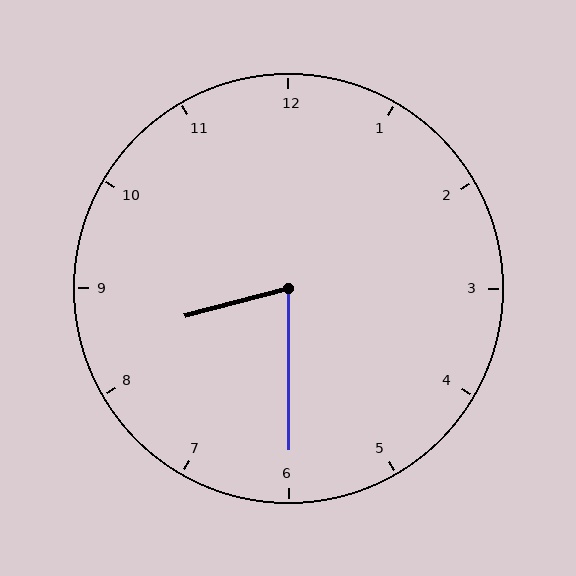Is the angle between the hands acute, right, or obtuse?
It is acute.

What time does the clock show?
8:30.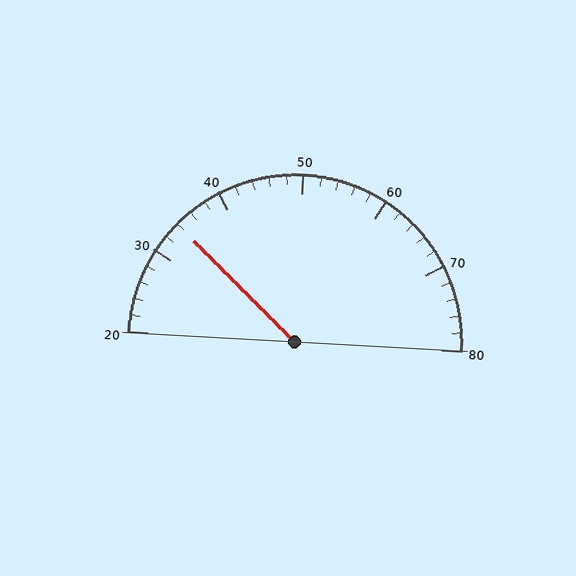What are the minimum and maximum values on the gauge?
The gauge ranges from 20 to 80.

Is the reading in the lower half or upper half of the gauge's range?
The reading is in the lower half of the range (20 to 80).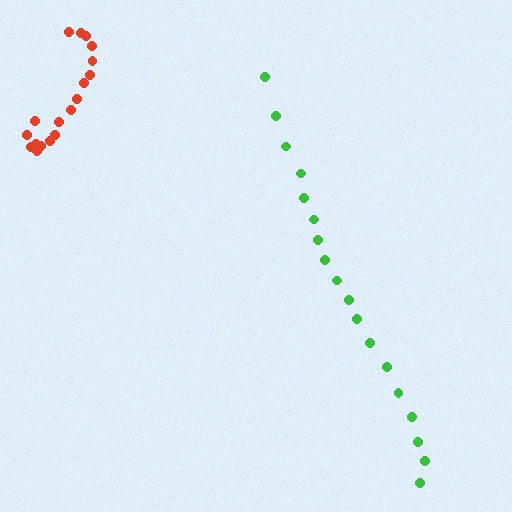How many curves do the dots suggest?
There are 2 distinct paths.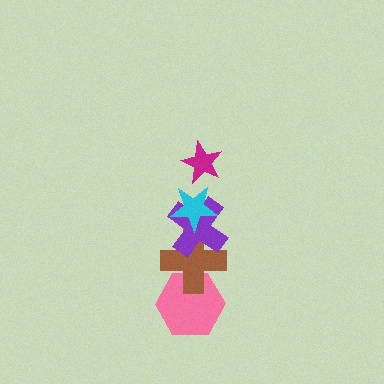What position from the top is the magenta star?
The magenta star is 1st from the top.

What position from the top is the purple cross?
The purple cross is 3rd from the top.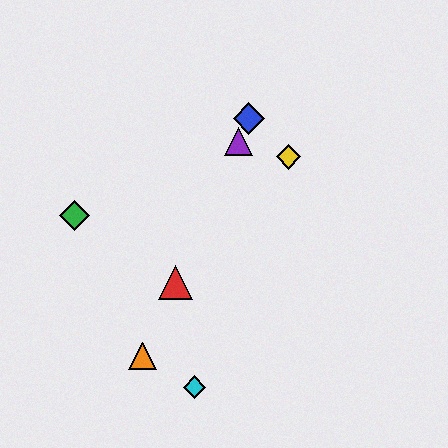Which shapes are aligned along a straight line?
The red triangle, the blue diamond, the purple triangle, the orange triangle are aligned along a straight line.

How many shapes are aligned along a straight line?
4 shapes (the red triangle, the blue diamond, the purple triangle, the orange triangle) are aligned along a straight line.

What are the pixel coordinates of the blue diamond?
The blue diamond is at (249, 118).